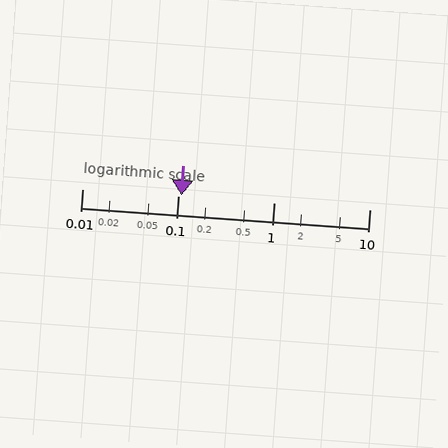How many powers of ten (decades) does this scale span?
The scale spans 3 decades, from 0.01 to 10.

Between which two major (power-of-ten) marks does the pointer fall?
The pointer is between 0.1 and 1.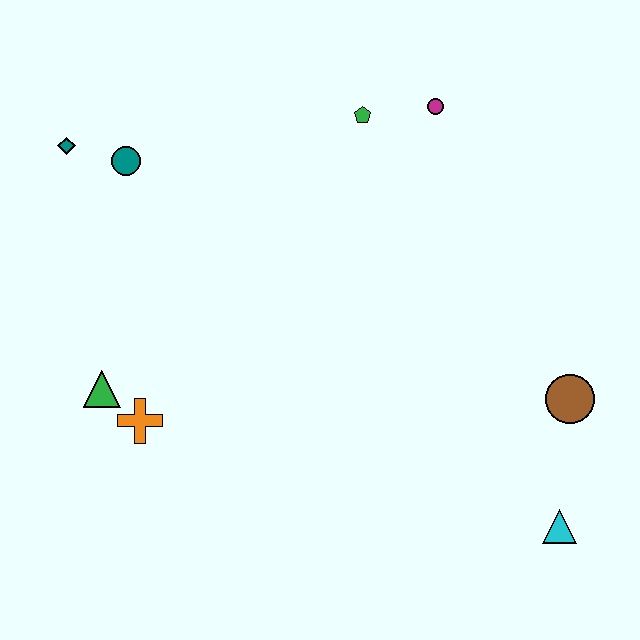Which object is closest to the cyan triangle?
The brown circle is closest to the cyan triangle.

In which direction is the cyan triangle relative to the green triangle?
The cyan triangle is to the right of the green triangle.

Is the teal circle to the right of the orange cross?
No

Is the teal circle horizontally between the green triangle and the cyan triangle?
Yes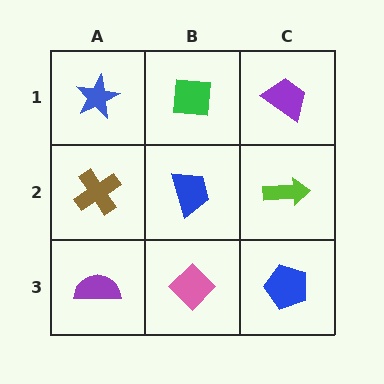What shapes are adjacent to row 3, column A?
A brown cross (row 2, column A), a pink diamond (row 3, column B).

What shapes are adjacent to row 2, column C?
A purple trapezoid (row 1, column C), a blue pentagon (row 3, column C), a blue trapezoid (row 2, column B).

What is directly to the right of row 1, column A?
A green square.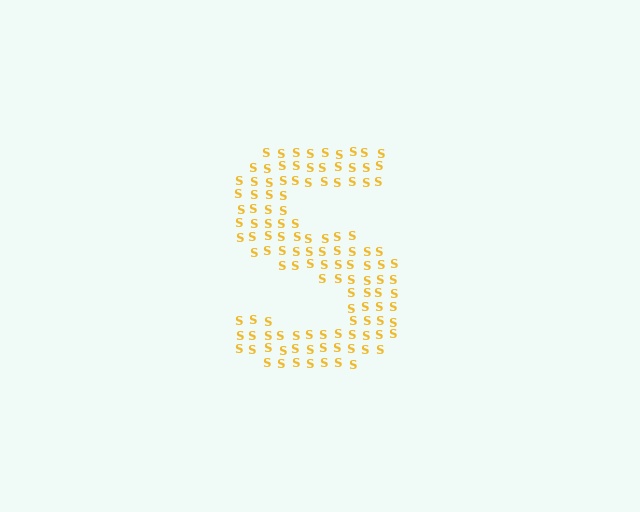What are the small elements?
The small elements are letter S's.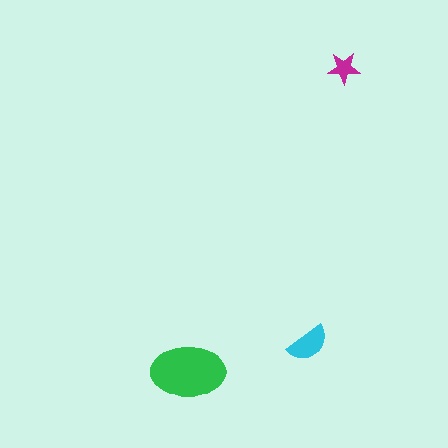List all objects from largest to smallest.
The green ellipse, the cyan semicircle, the magenta star.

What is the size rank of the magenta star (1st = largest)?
3rd.